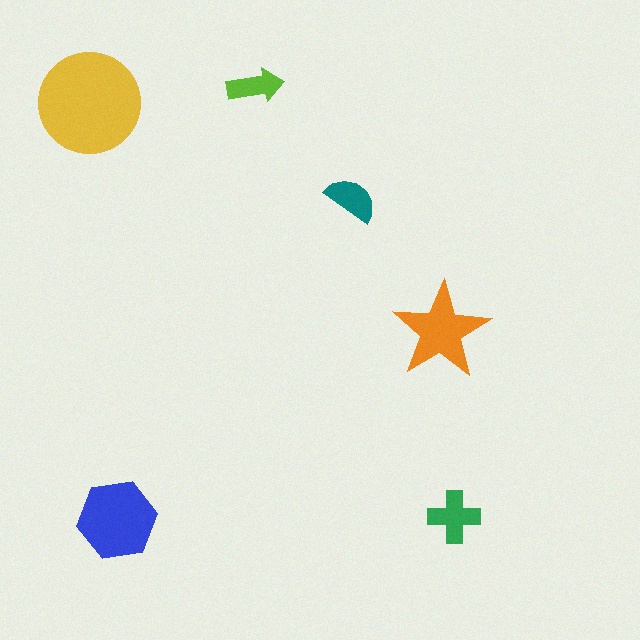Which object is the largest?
The yellow circle.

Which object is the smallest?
The lime arrow.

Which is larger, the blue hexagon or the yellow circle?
The yellow circle.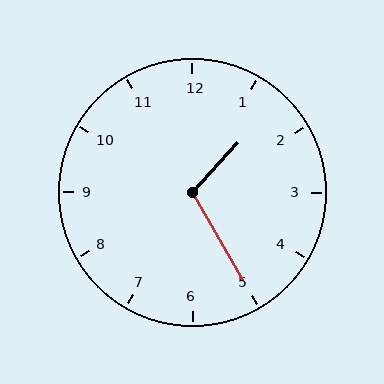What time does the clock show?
1:25.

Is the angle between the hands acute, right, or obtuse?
It is obtuse.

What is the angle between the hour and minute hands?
Approximately 108 degrees.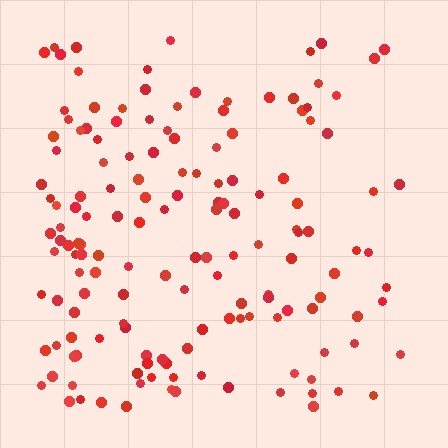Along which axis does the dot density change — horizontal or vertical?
Horizontal.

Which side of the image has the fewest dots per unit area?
The right.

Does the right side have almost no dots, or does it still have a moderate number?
Still a moderate number, just noticeably fewer than the left.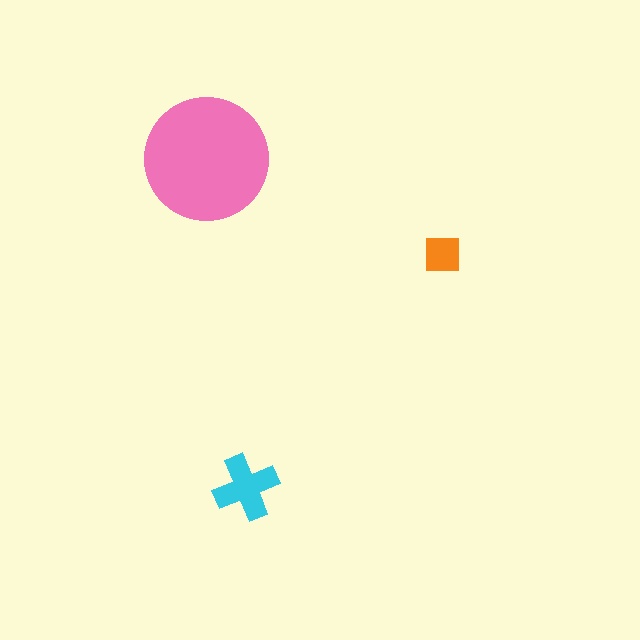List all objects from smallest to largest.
The orange square, the cyan cross, the pink circle.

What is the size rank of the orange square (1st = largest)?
3rd.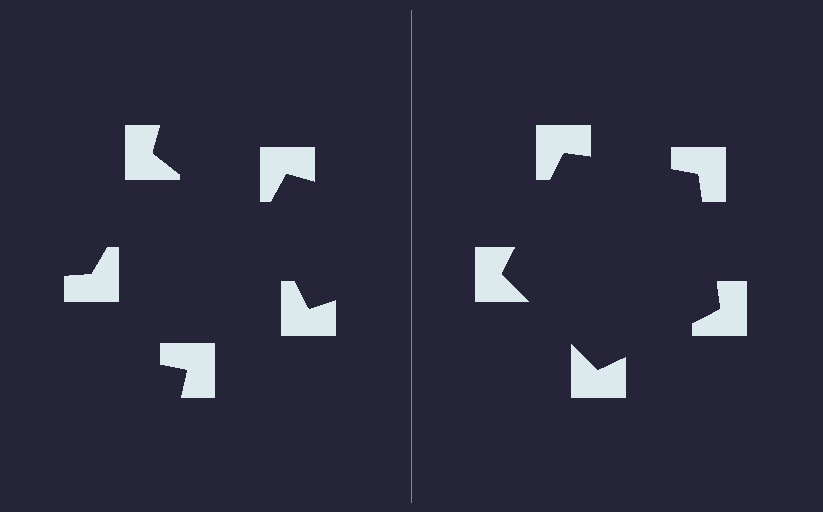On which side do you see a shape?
An illusory pentagon appears on the right side. On the left side the wedge cuts are rotated, so no coherent shape forms.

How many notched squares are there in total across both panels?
10 — 5 on each side.